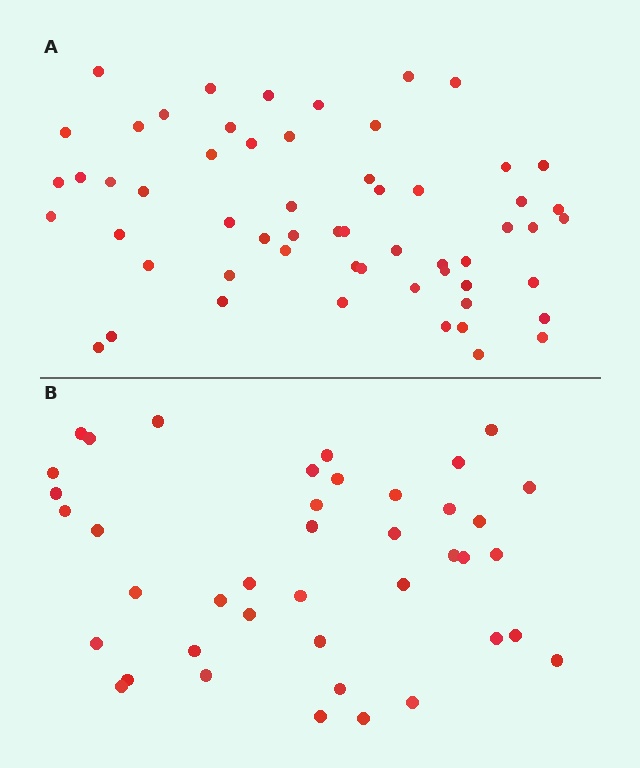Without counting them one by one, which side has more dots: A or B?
Region A (the top region) has more dots.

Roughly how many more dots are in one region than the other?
Region A has approximately 15 more dots than region B.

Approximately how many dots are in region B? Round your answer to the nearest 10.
About 40 dots. (The exact count is 41, which rounds to 40.)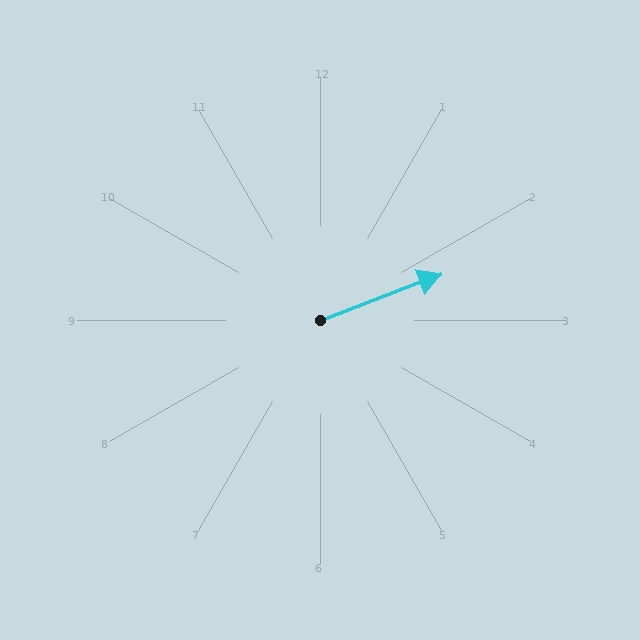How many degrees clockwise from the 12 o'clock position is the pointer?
Approximately 69 degrees.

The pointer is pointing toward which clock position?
Roughly 2 o'clock.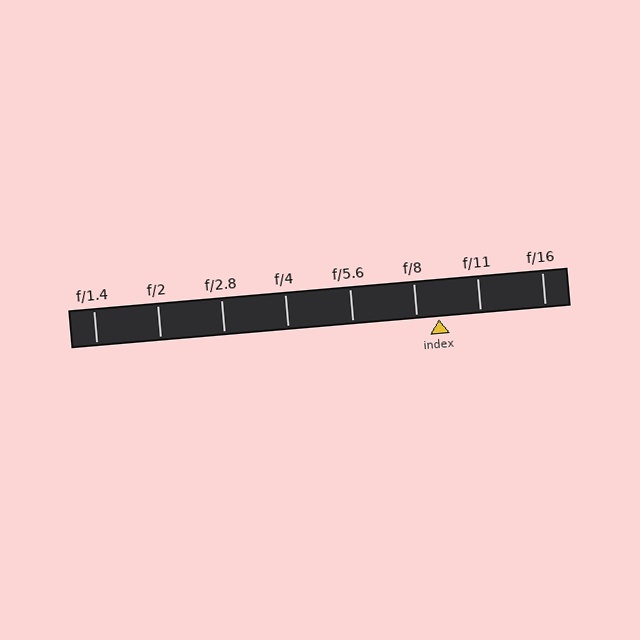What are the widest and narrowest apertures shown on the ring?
The widest aperture shown is f/1.4 and the narrowest is f/16.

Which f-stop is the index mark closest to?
The index mark is closest to f/8.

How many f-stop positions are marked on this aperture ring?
There are 8 f-stop positions marked.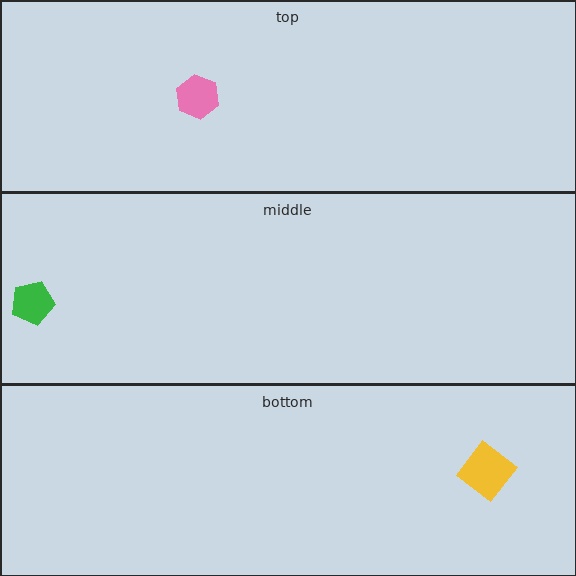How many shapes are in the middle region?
1.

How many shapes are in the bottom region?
1.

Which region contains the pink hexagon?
The top region.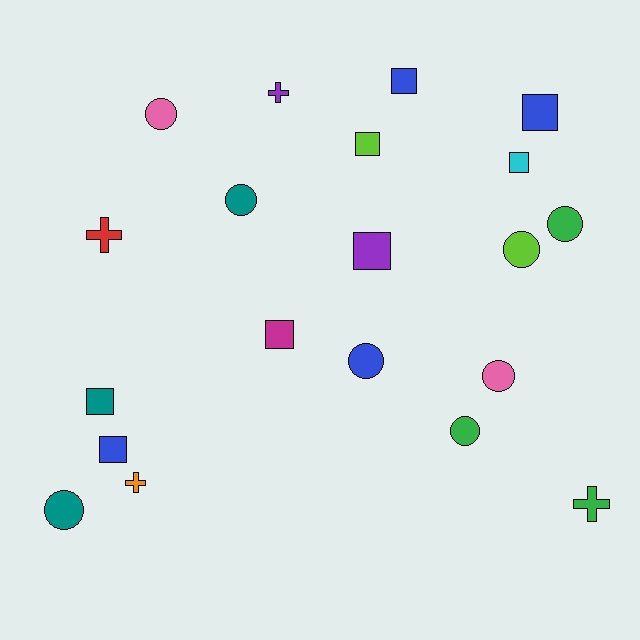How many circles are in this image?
There are 8 circles.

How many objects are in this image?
There are 20 objects.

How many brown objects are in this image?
There are no brown objects.